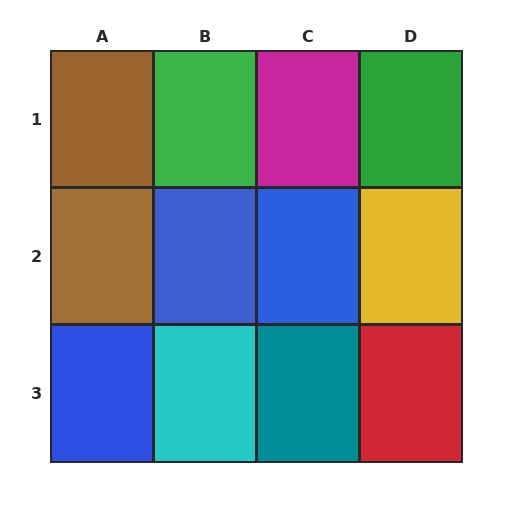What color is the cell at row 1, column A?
Brown.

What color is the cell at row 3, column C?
Teal.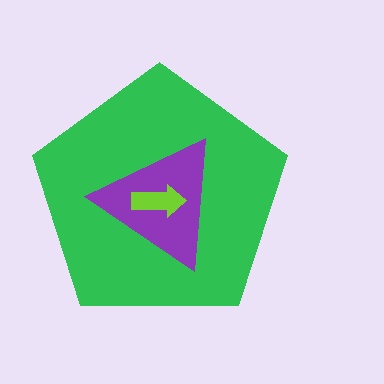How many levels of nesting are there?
3.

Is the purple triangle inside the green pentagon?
Yes.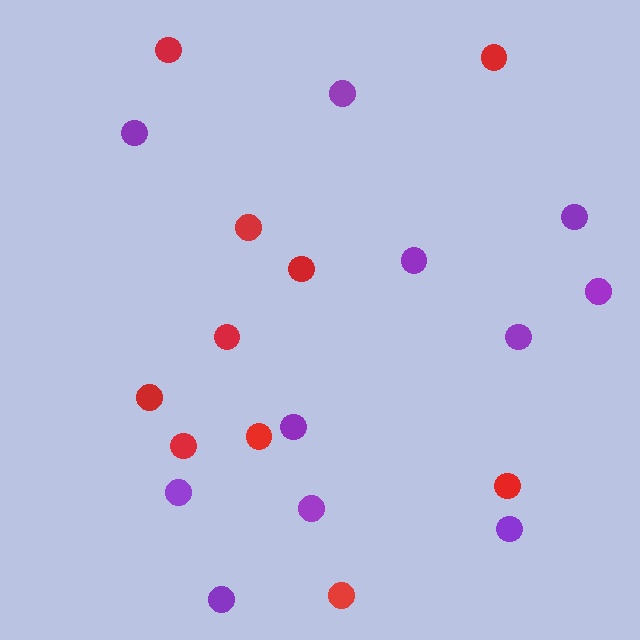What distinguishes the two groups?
There are 2 groups: one group of red circles (10) and one group of purple circles (11).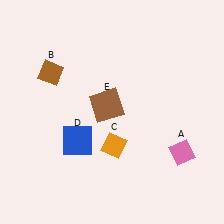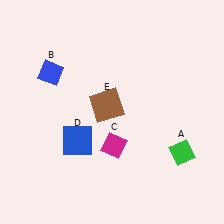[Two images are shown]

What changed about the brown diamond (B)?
In Image 1, B is brown. In Image 2, it changed to blue.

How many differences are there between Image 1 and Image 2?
There are 3 differences between the two images.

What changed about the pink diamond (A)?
In Image 1, A is pink. In Image 2, it changed to green.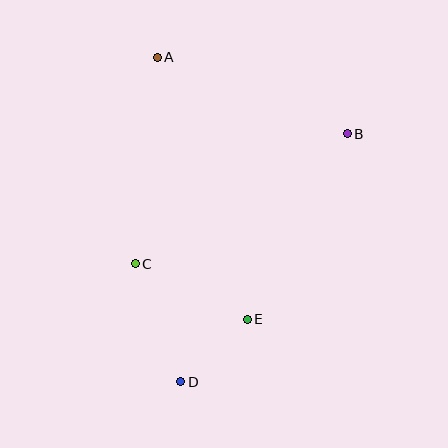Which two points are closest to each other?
Points D and E are closest to each other.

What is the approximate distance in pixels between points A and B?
The distance between A and B is approximately 205 pixels.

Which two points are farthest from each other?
Points A and D are farthest from each other.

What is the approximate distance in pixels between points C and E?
The distance between C and E is approximately 125 pixels.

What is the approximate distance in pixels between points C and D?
The distance between C and D is approximately 126 pixels.